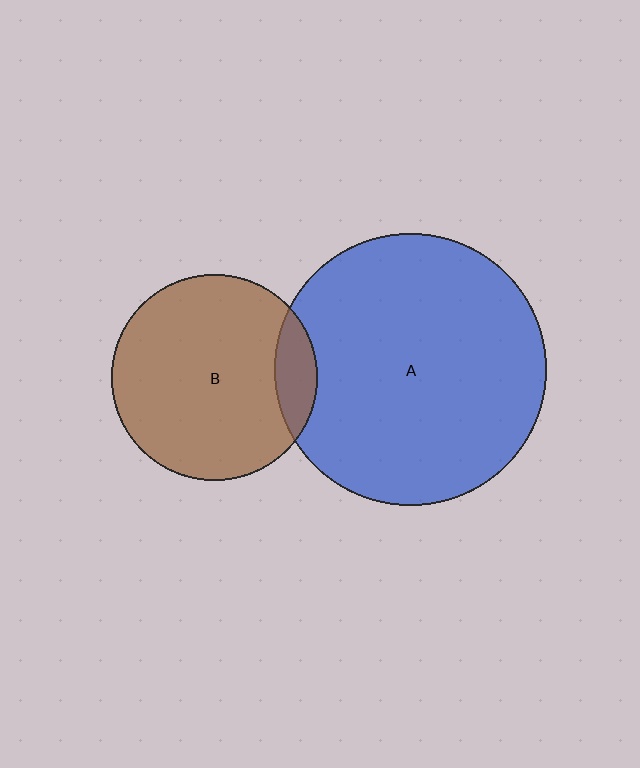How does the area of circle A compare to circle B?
Approximately 1.7 times.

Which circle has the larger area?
Circle A (blue).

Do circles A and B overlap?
Yes.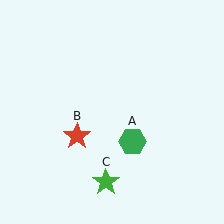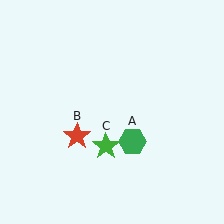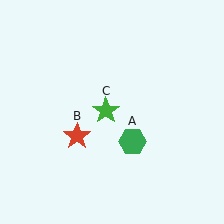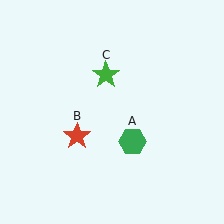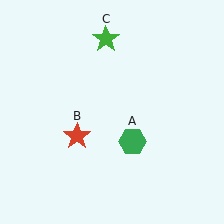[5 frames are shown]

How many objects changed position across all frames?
1 object changed position: green star (object C).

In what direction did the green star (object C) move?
The green star (object C) moved up.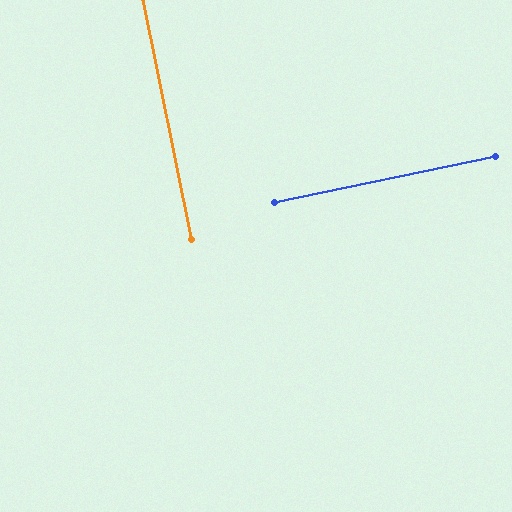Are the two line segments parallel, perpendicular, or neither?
Perpendicular — they meet at approximately 89°.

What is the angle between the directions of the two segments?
Approximately 89 degrees.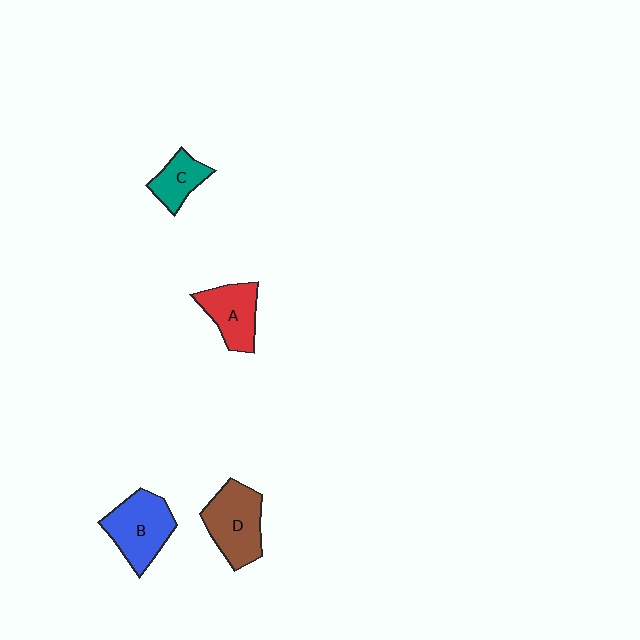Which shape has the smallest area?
Shape C (teal).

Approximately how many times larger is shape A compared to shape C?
Approximately 1.4 times.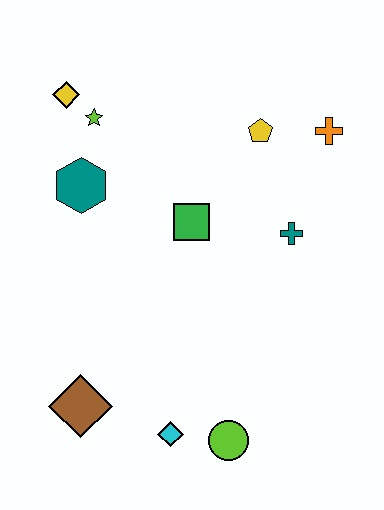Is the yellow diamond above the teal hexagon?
Yes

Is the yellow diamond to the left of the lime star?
Yes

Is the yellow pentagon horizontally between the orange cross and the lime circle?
Yes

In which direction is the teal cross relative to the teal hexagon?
The teal cross is to the right of the teal hexagon.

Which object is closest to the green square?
The teal cross is closest to the green square.